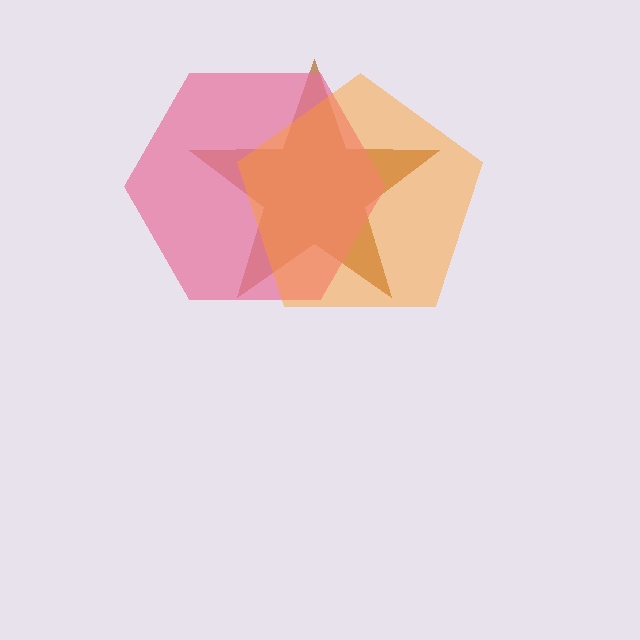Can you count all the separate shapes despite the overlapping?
Yes, there are 3 separate shapes.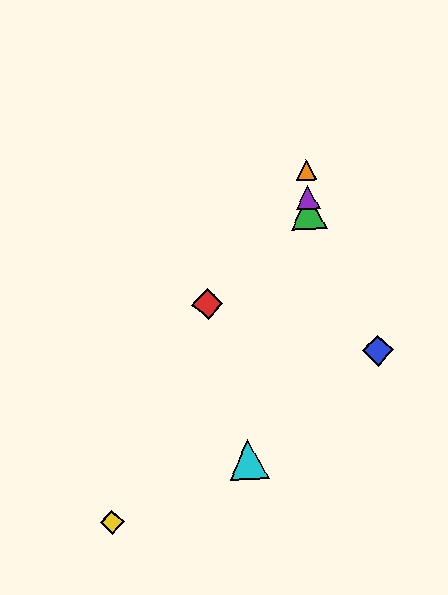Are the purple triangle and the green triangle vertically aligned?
Yes, both are at x≈308.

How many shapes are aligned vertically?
3 shapes (the green triangle, the purple triangle, the orange triangle) are aligned vertically.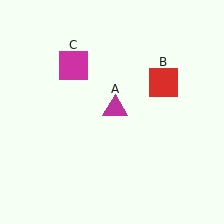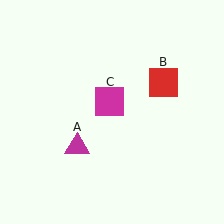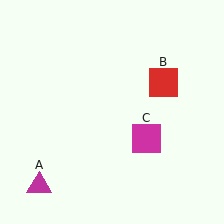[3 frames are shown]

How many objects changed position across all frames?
2 objects changed position: magenta triangle (object A), magenta square (object C).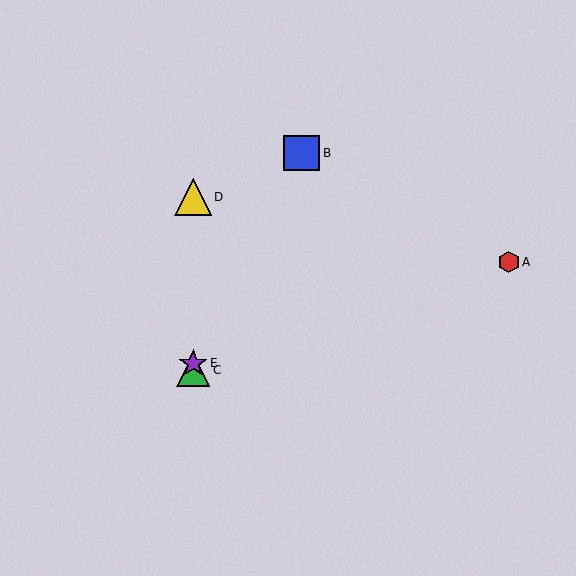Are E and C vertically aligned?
Yes, both are at x≈193.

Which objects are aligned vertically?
Objects C, D, E are aligned vertically.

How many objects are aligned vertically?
3 objects (C, D, E) are aligned vertically.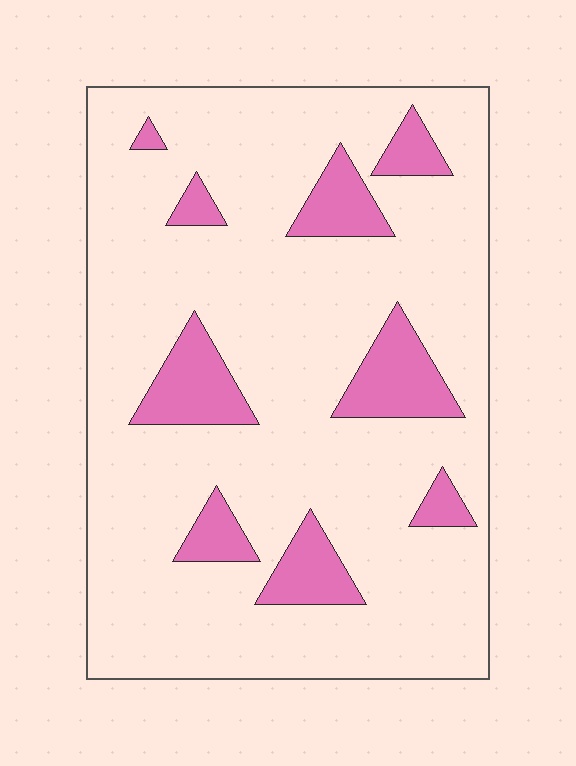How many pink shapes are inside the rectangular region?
9.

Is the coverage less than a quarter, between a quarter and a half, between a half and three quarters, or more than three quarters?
Less than a quarter.